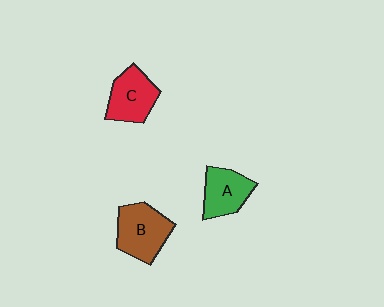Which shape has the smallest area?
Shape A (green).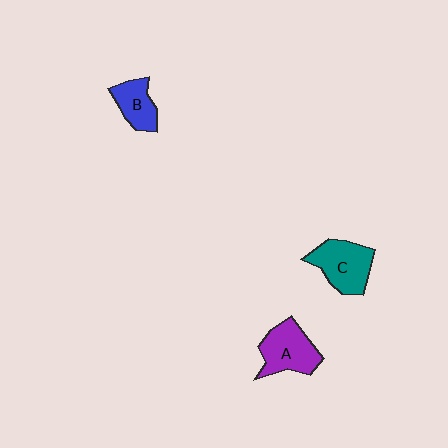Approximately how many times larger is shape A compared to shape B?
Approximately 1.4 times.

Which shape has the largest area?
Shape C (teal).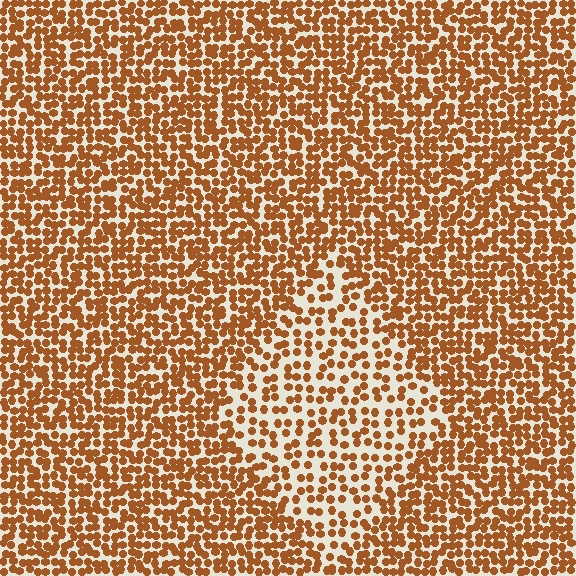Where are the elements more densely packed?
The elements are more densely packed outside the diamond boundary.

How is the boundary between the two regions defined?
The boundary is defined by a change in element density (approximately 1.8x ratio). All elements are the same color, size, and shape.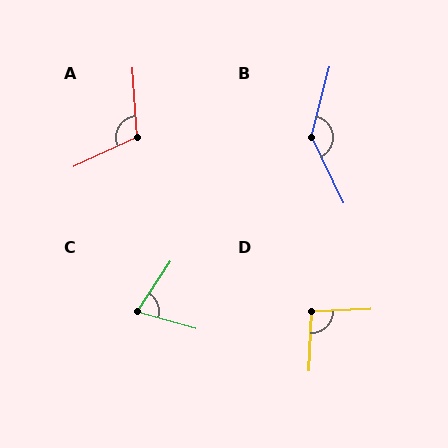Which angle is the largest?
B, at approximately 140 degrees.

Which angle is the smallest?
C, at approximately 72 degrees.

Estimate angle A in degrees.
Approximately 111 degrees.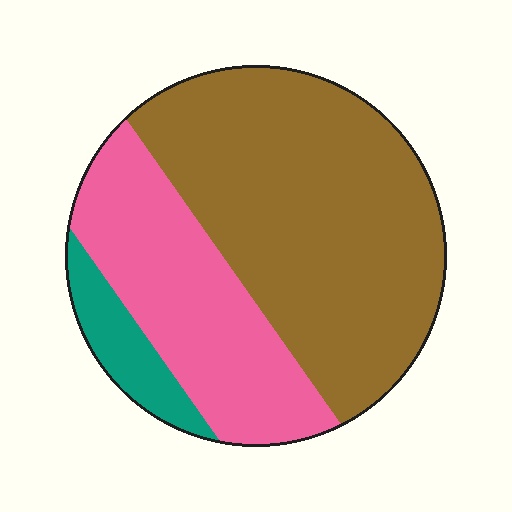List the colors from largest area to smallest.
From largest to smallest: brown, pink, teal.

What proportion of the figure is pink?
Pink covers roughly 30% of the figure.